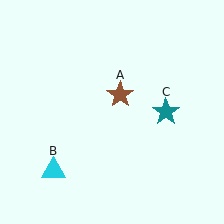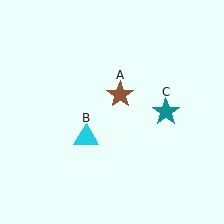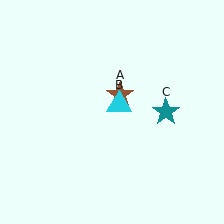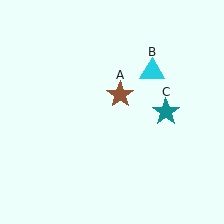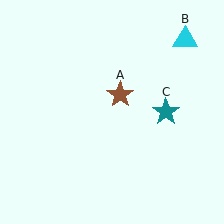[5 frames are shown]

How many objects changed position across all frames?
1 object changed position: cyan triangle (object B).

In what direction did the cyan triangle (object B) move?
The cyan triangle (object B) moved up and to the right.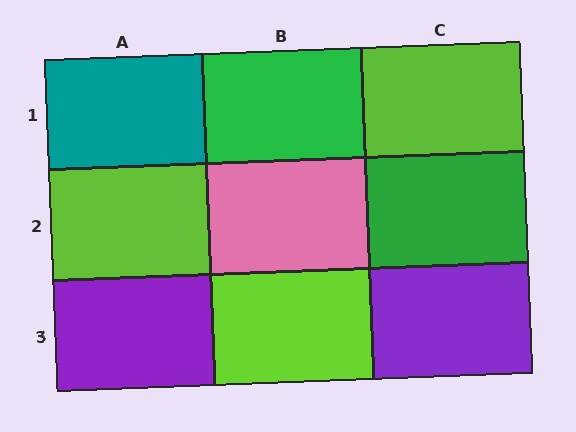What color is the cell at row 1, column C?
Lime.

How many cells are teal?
1 cell is teal.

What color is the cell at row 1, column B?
Green.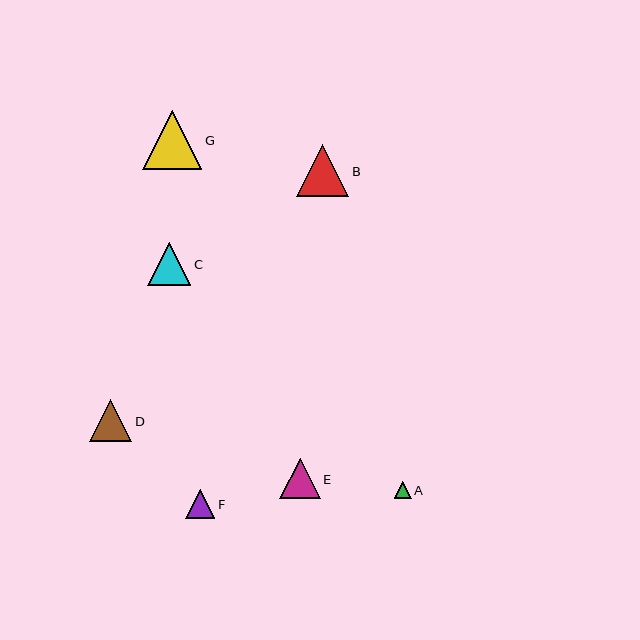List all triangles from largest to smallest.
From largest to smallest: G, B, C, D, E, F, A.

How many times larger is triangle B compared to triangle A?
Triangle B is approximately 3.1 times the size of triangle A.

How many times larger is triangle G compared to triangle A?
Triangle G is approximately 3.5 times the size of triangle A.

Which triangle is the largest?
Triangle G is the largest with a size of approximately 59 pixels.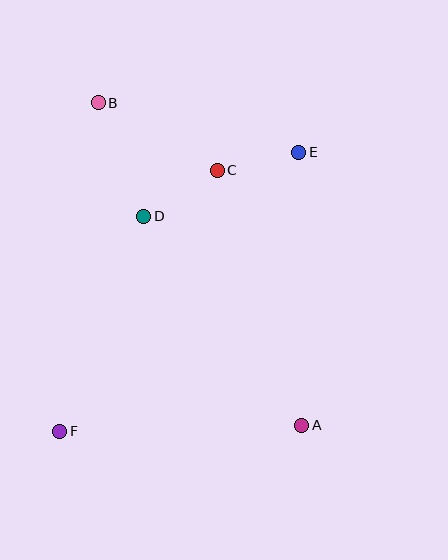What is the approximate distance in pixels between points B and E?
The distance between B and E is approximately 207 pixels.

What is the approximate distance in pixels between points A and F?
The distance between A and F is approximately 242 pixels.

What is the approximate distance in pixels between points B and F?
The distance between B and F is approximately 331 pixels.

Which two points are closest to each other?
Points C and E are closest to each other.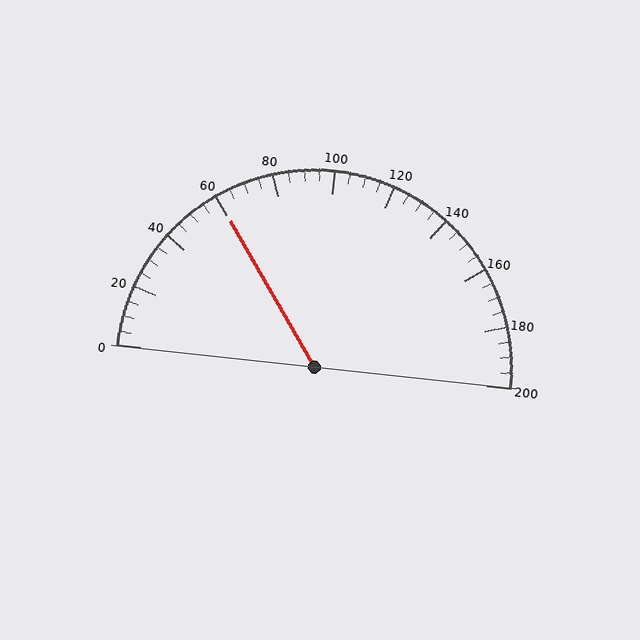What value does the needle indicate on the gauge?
The needle indicates approximately 60.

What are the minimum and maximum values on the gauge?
The gauge ranges from 0 to 200.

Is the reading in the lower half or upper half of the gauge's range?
The reading is in the lower half of the range (0 to 200).